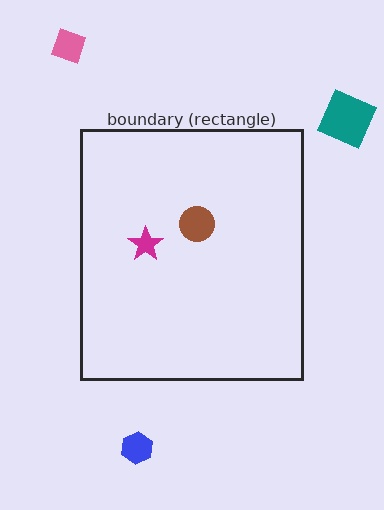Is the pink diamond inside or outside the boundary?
Outside.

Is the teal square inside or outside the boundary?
Outside.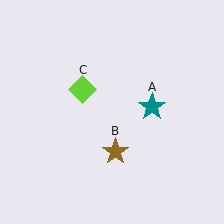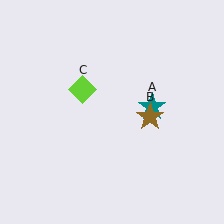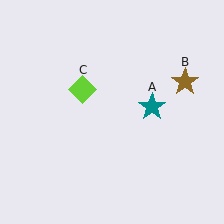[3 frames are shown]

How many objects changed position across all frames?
1 object changed position: brown star (object B).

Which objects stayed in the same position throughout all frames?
Teal star (object A) and lime diamond (object C) remained stationary.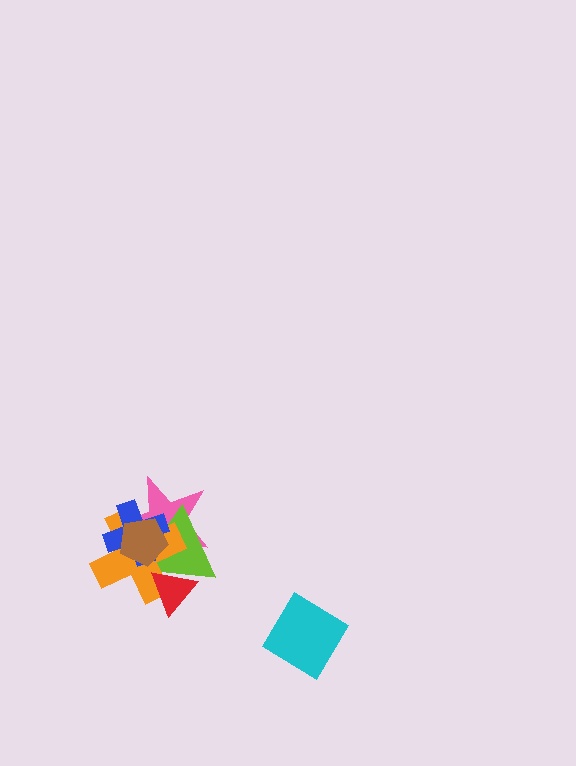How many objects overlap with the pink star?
4 objects overlap with the pink star.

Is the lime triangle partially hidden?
Yes, it is partially covered by another shape.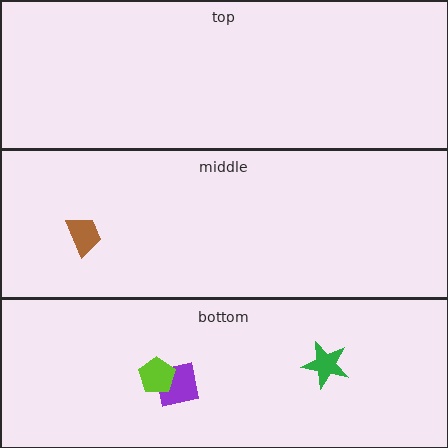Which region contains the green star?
The bottom region.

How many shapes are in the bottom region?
3.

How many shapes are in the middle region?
1.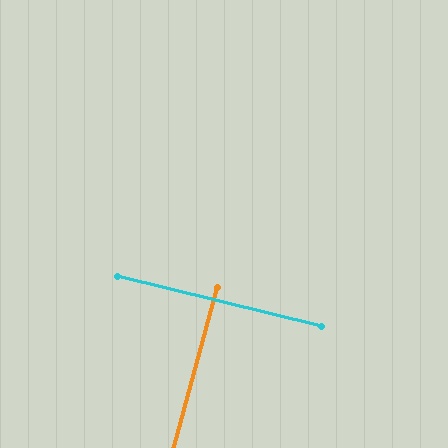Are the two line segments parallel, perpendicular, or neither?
Perpendicular — they meet at approximately 89°.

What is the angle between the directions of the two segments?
Approximately 89 degrees.